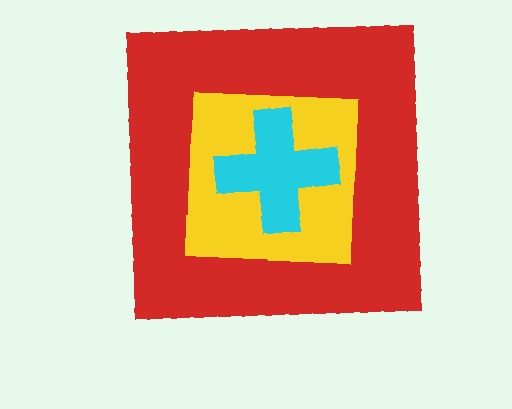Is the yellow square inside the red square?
Yes.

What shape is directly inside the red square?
The yellow square.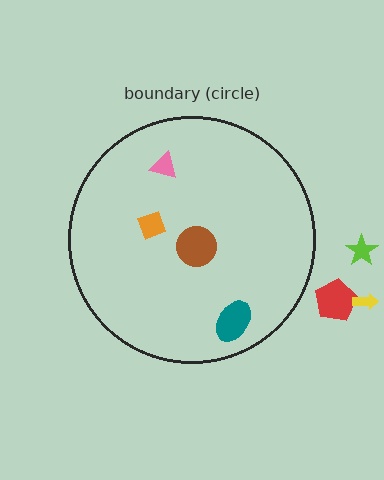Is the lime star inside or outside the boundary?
Outside.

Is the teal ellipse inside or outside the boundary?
Inside.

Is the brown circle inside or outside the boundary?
Inside.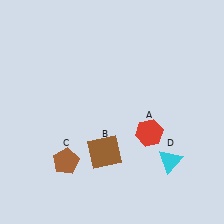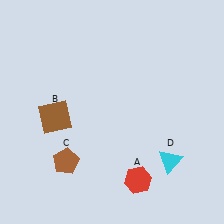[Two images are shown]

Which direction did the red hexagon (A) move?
The red hexagon (A) moved down.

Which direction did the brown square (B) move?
The brown square (B) moved left.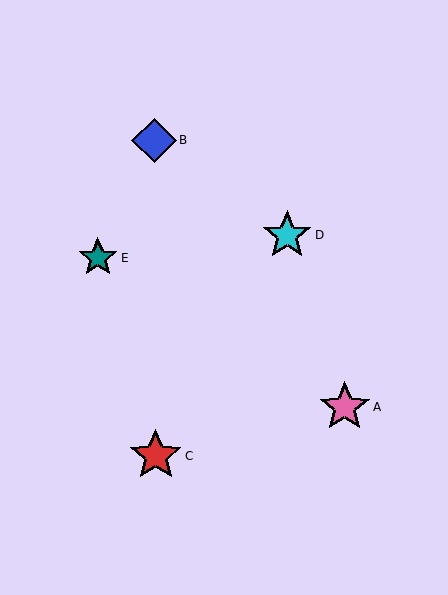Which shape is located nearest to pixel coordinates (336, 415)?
The pink star (labeled A) at (345, 407) is nearest to that location.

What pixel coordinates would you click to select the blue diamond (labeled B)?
Click at (154, 140) to select the blue diamond B.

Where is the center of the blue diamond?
The center of the blue diamond is at (154, 140).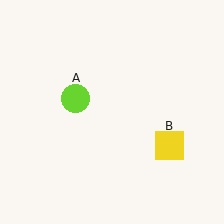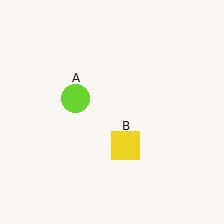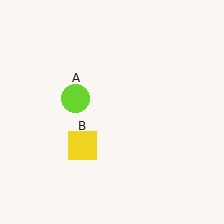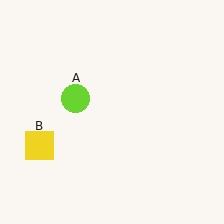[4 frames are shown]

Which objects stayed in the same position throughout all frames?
Lime circle (object A) remained stationary.